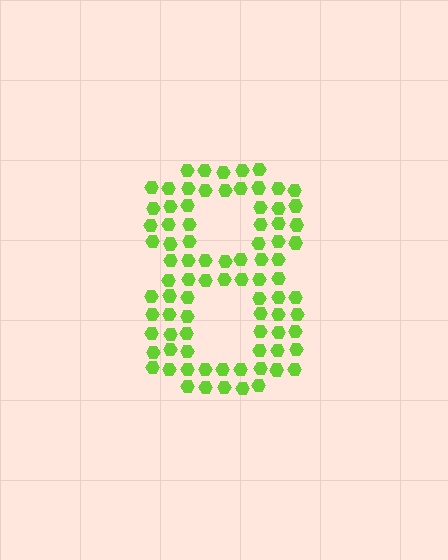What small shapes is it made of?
It is made of small hexagons.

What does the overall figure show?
The overall figure shows the digit 8.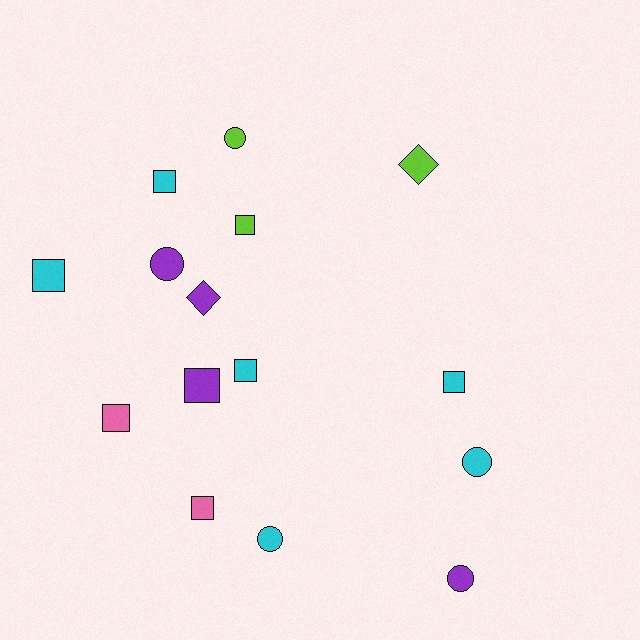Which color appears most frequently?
Cyan, with 6 objects.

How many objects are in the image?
There are 15 objects.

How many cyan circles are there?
There are 2 cyan circles.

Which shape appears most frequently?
Square, with 8 objects.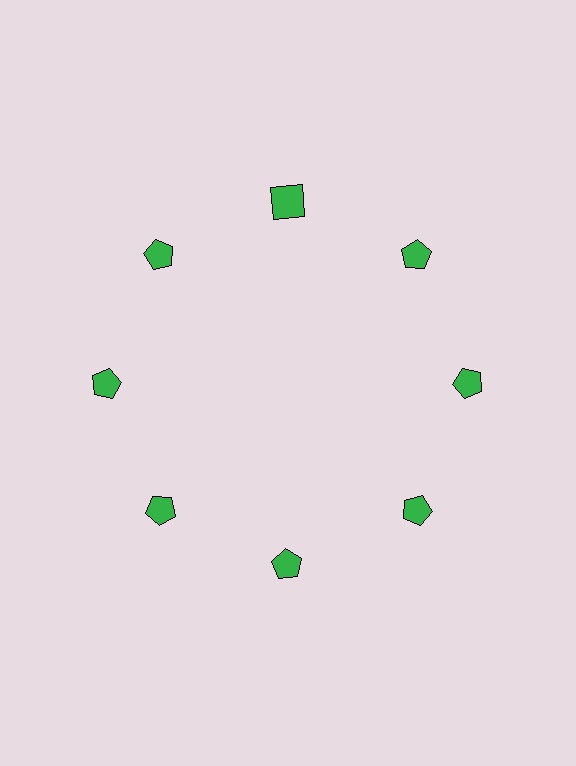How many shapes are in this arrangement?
There are 8 shapes arranged in a ring pattern.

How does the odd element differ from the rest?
It has a different shape: square instead of pentagon.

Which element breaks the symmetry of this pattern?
The green square at roughly the 12 o'clock position breaks the symmetry. All other shapes are green pentagons.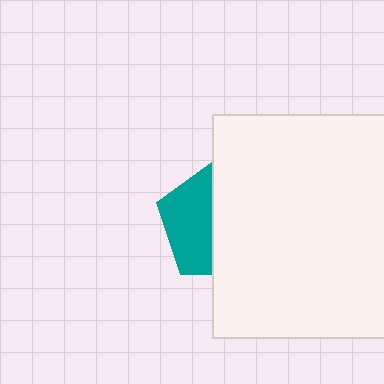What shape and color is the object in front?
The object in front is a white square.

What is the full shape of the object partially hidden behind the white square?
The partially hidden object is a teal pentagon.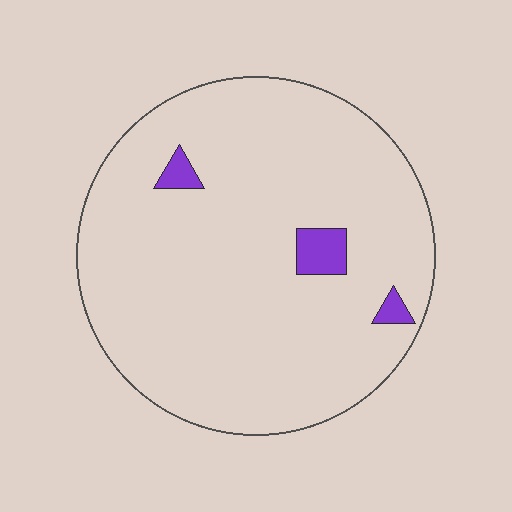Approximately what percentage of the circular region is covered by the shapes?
Approximately 5%.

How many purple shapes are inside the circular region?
3.